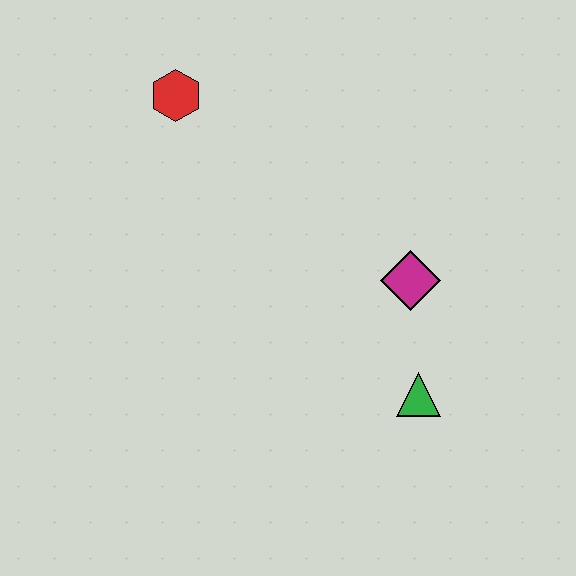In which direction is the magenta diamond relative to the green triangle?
The magenta diamond is above the green triangle.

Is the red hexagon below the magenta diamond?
No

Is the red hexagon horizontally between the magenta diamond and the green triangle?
No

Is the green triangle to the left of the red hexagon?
No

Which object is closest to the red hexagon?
The magenta diamond is closest to the red hexagon.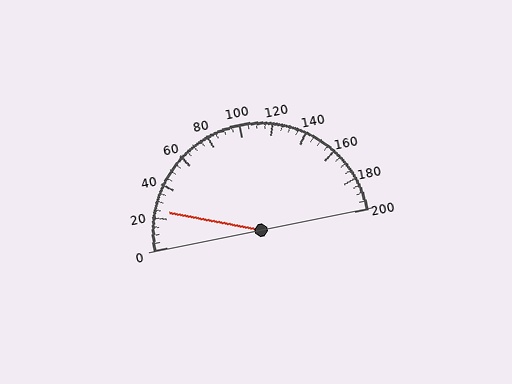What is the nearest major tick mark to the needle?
The nearest major tick mark is 20.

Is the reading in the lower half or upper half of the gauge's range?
The reading is in the lower half of the range (0 to 200).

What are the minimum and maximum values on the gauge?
The gauge ranges from 0 to 200.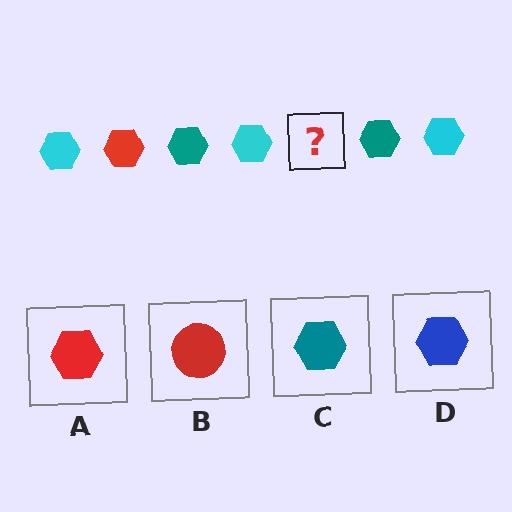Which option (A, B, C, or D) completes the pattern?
A.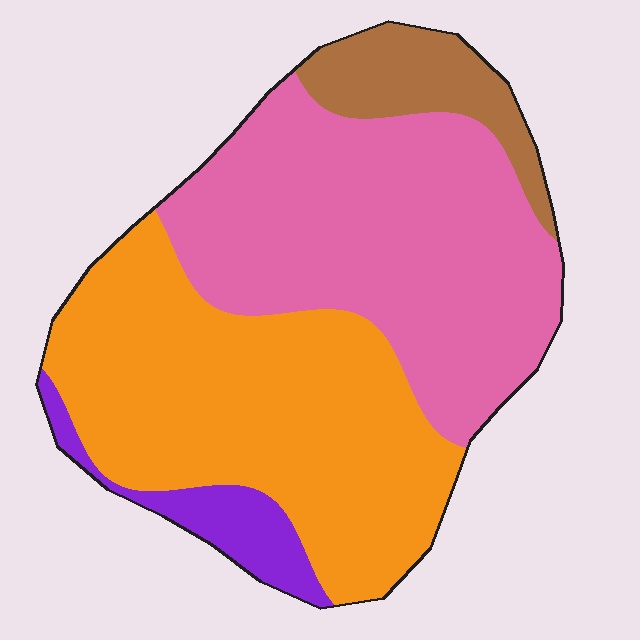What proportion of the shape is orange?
Orange covers about 40% of the shape.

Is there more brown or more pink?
Pink.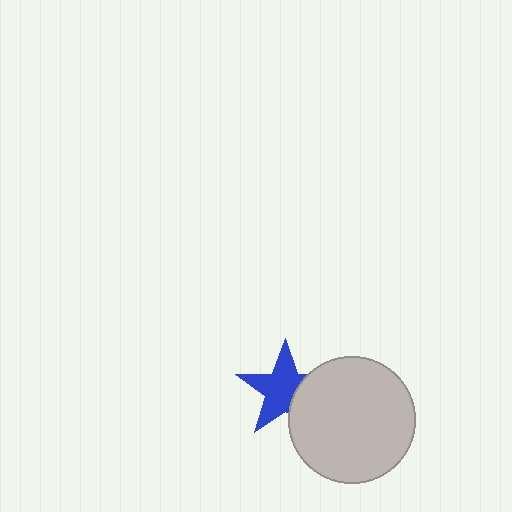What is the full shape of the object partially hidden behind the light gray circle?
The partially hidden object is a blue star.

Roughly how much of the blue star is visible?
Most of it is visible (roughly 70%).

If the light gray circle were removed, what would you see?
You would see the complete blue star.